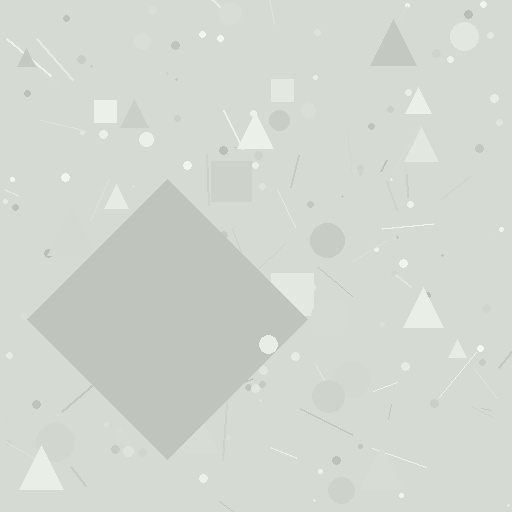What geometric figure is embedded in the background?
A diamond is embedded in the background.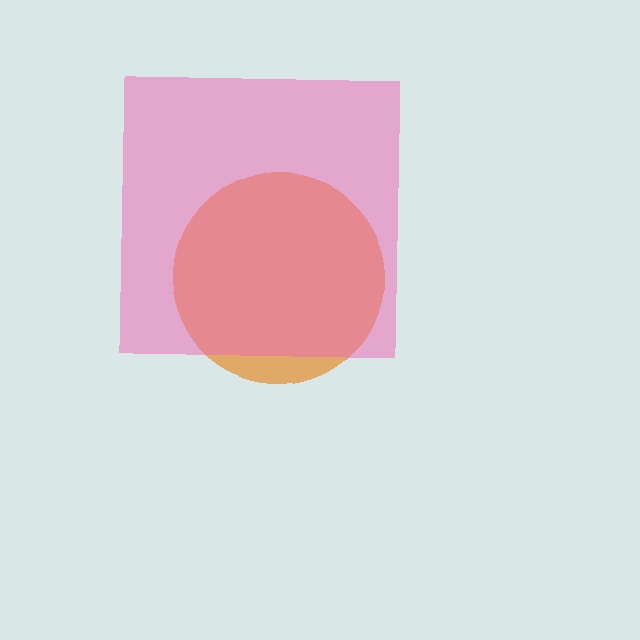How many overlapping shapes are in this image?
There are 2 overlapping shapes in the image.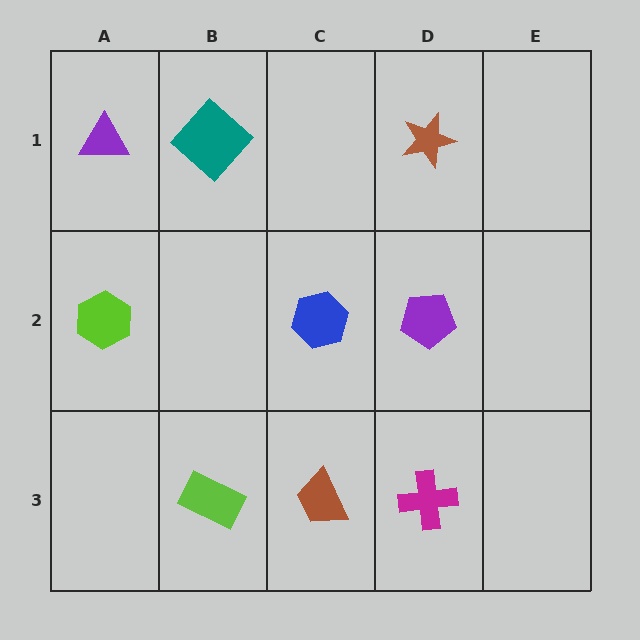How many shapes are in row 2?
3 shapes.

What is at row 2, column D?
A purple pentagon.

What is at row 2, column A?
A lime hexagon.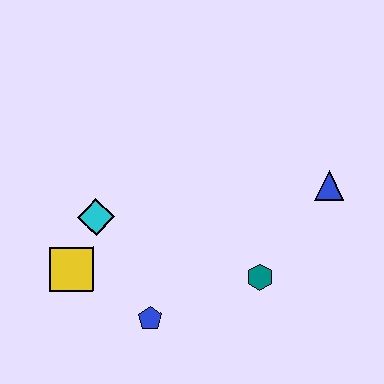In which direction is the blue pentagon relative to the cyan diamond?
The blue pentagon is below the cyan diamond.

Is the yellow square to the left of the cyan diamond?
Yes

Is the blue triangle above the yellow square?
Yes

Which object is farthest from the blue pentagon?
The blue triangle is farthest from the blue pentagon.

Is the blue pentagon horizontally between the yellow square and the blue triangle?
Yes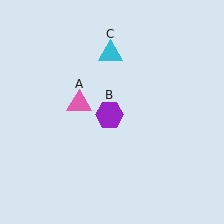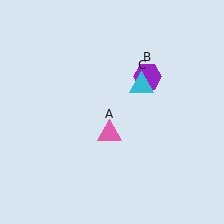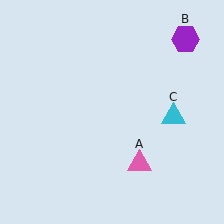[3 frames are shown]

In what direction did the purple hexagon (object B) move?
The purple hexagon (object B) moved up and to the right.